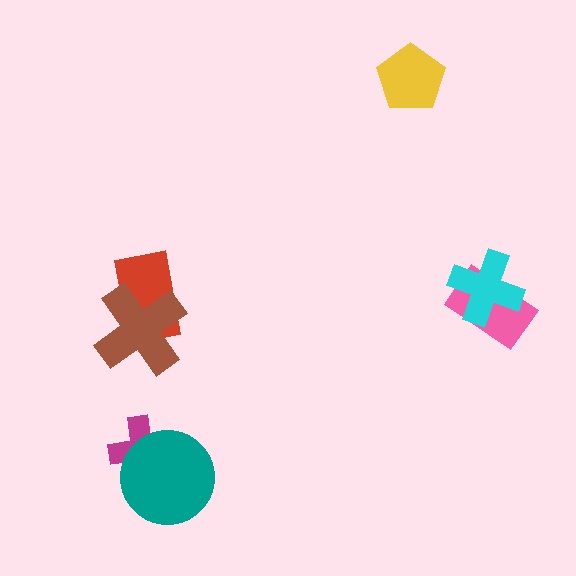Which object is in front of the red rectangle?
The brown cross is in front of the red rectangle.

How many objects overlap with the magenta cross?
1 object overlaps with the magenta cross.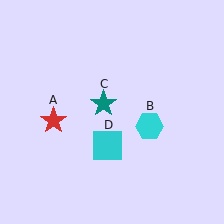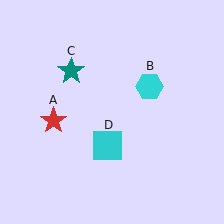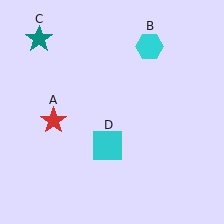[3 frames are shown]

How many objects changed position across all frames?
2 objects changed position: cyan hexagon (object B), teal star (object C).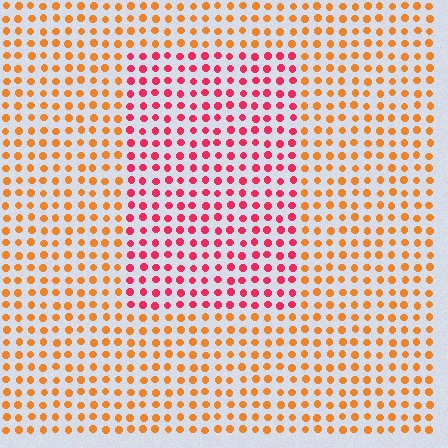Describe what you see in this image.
The image is filled with small orange elements in a uniform arrangement. A rectangle-shaped region is visible where the elements are tinted to a slightly different hue, forming a subtle color boundary.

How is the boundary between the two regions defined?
The boundary is defined purely by a slight shift in hue (about 44 degrees). Spacing, size, and orientation are identical on both sides.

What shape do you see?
I see a rectangle.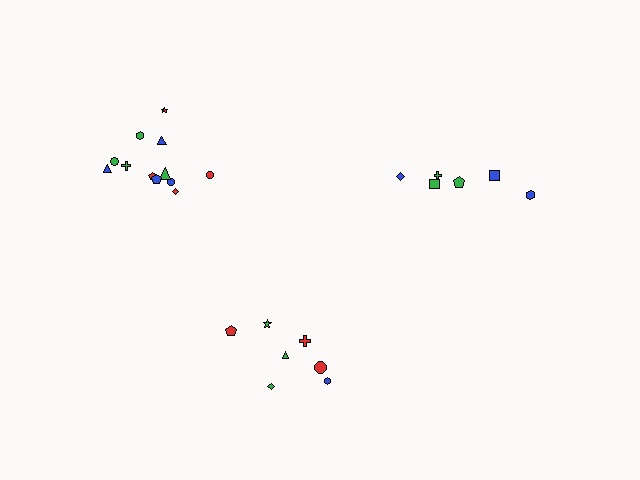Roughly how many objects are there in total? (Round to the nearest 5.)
Roughly 25 objects in total.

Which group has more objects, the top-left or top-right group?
The top-left group.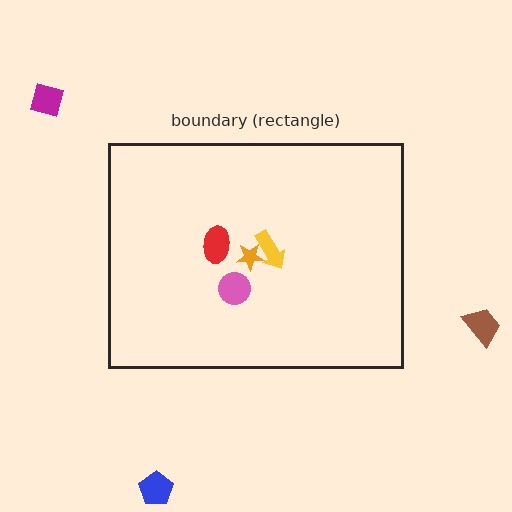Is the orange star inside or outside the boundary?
Inside.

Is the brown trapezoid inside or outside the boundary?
Outside.